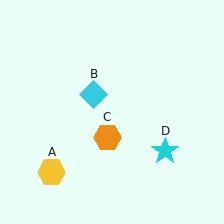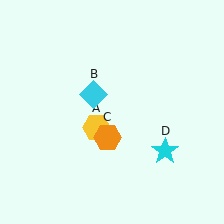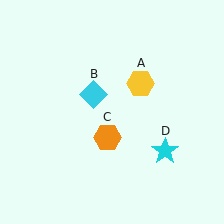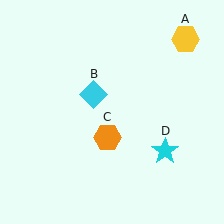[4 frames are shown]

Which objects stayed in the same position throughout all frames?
Cyan diamond (object B) and orange hexagon (object C) and cyan star (object D) remained stationary.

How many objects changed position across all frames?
1 object changed position: yellow hexagon (object A).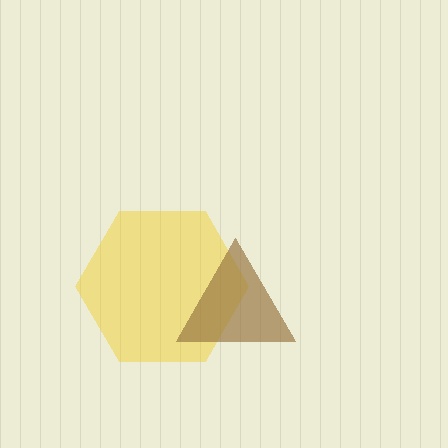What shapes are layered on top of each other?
The layered shapes are: a yellow hexagon, a brown triangle.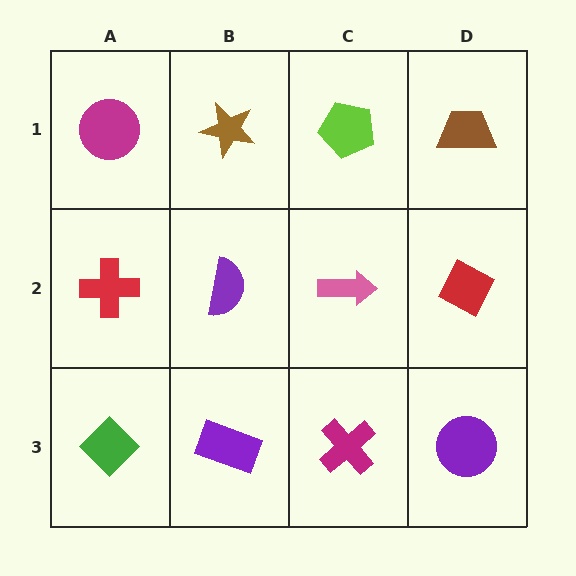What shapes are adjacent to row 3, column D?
A red diamond (row 2, column D), a magenta cross (row 3, column C).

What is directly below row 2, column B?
A purple rectangle.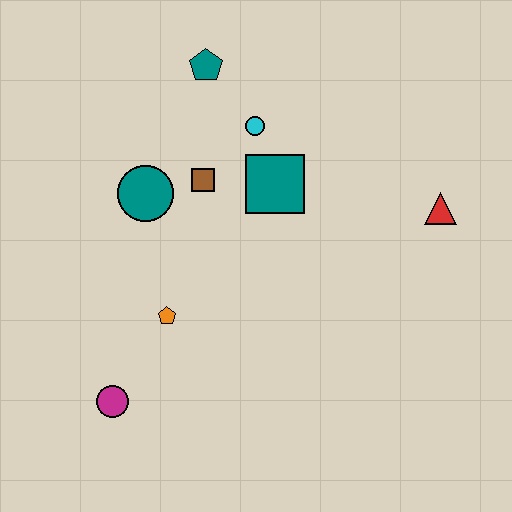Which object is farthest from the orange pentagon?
The red triangle is farthest from the orange pentagon.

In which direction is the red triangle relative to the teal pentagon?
The red triangle is to the right of the teal pentagon.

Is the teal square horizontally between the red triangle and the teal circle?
Yes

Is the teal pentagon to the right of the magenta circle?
Yes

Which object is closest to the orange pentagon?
The magenta circle is closest to the orange pentagon.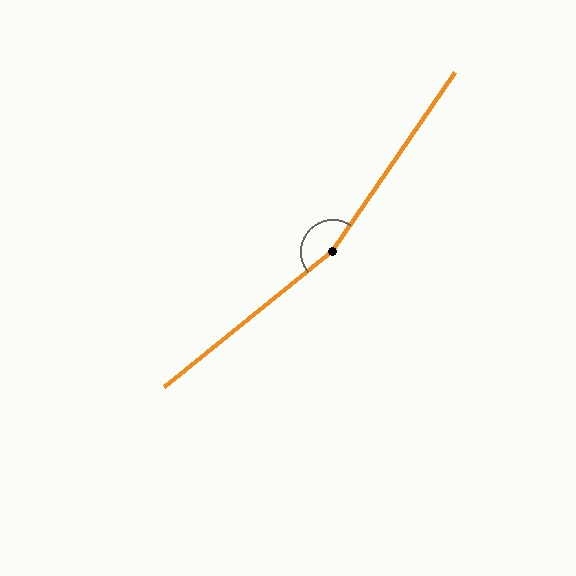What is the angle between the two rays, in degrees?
Approximately 163 degrees.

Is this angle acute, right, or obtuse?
It is obtuse.